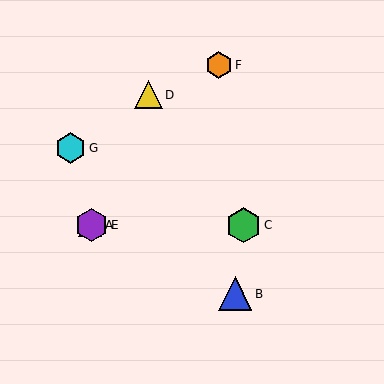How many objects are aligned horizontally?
3 objects (A, C, E) are aligned horizontally.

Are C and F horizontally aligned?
No, C is at y≈225 and F is at y≈65.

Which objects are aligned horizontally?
Objects A, C, E are aligned horizontally.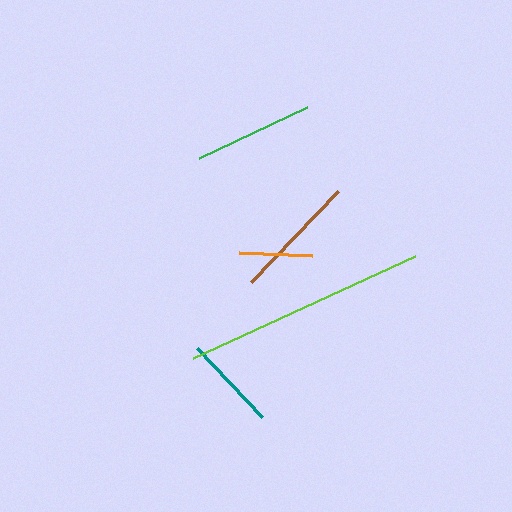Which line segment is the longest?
The lime line is the longest at approximately 244 pixels.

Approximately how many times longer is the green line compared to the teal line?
The green line is approximately 1.3 times the length of the teal line.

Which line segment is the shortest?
The orange line is the shortest at approximately 74 pixels.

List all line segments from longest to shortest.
From longest to shortest: lime, brown, green, teal, orange.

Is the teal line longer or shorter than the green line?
The green line is longer than the teal line.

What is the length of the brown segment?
The brown segment is approximately 126 pixels long.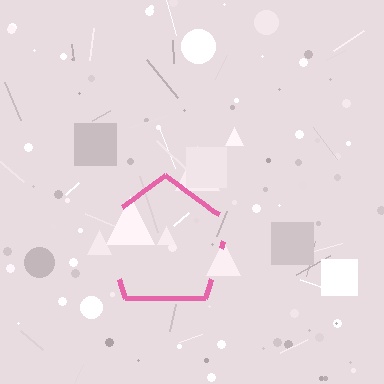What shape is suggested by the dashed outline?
The dashed outline suggests a pentagon.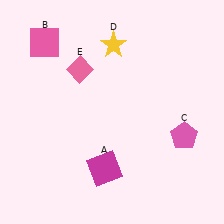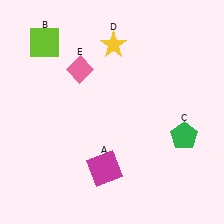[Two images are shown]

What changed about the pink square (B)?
In Image 1, B is pink. In Image 2, it changed to lime.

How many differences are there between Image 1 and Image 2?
There are 2 differences between the two images.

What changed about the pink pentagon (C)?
In Image 1, C is pink. In Image 2, it changed to green.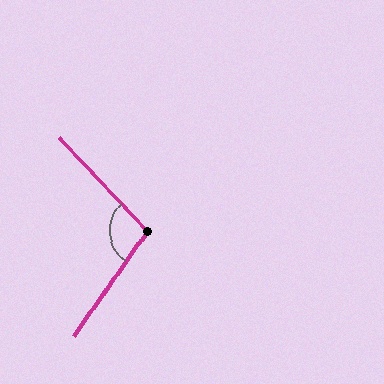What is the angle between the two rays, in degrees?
Approximately 102 degrees.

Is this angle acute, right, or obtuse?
It is obtuse.